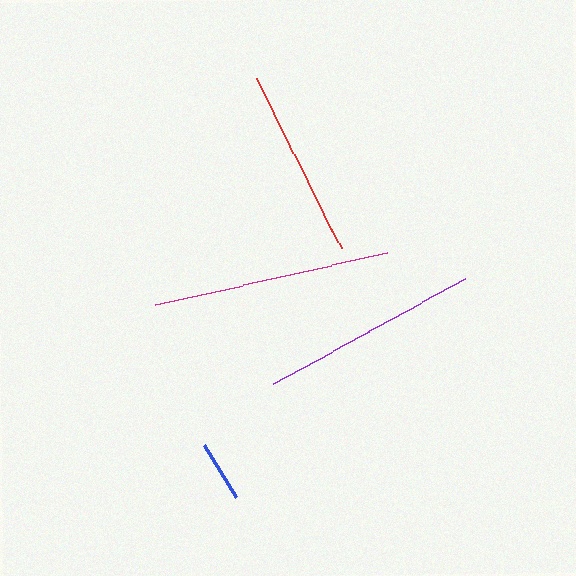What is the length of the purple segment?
The purple segment is approximately 219 pixels long.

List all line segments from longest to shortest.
From longest to shortest: magenta, purple, red, blue.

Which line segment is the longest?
The magenta line is the longest at approximately 237 pixels.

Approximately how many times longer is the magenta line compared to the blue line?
The magenta line is approximately 3.9 times the length of the blue line.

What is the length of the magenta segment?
The magenta segment is approximately 237 pixels long.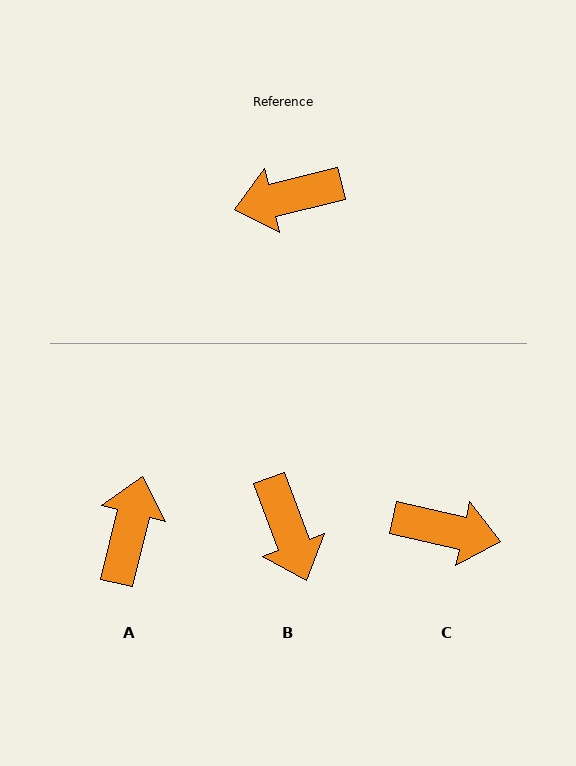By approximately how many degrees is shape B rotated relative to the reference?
Approximately 97 degrees counter-clockwise.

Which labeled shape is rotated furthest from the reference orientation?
C, about 154 degrees away.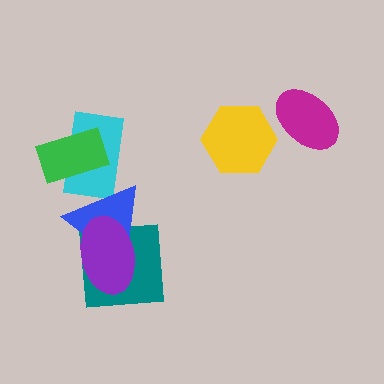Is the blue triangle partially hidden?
Yes, it is partially covered by another shape.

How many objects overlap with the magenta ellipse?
0 objects overlap with the magenta ellipse.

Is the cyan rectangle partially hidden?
Yes, it is partially covered by another shape.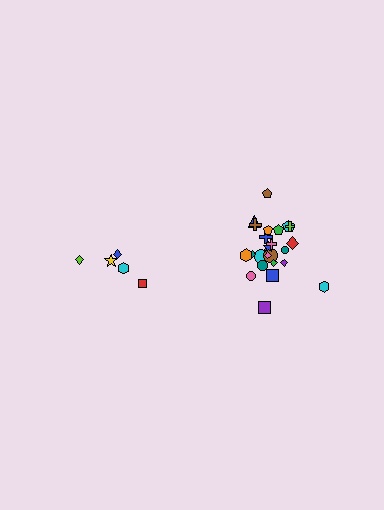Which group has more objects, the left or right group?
The right group.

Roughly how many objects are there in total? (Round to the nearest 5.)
Roughly 30 objects in total.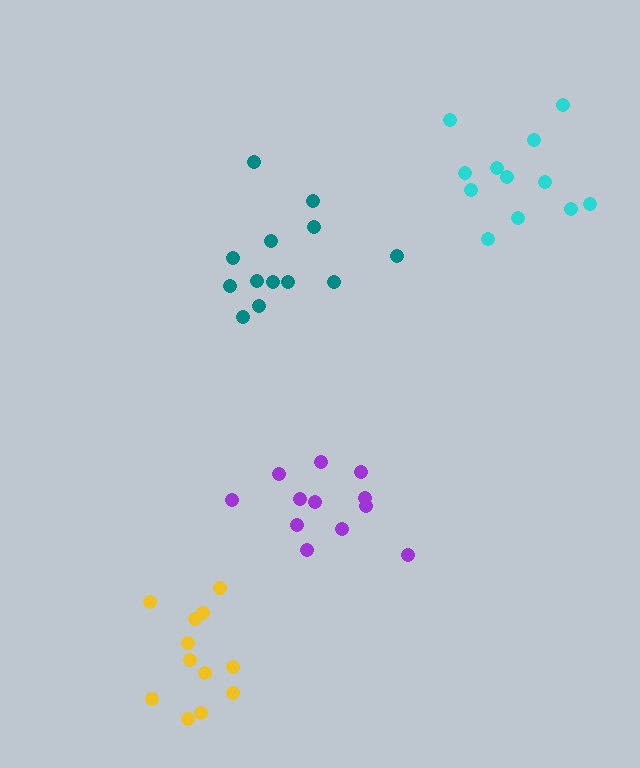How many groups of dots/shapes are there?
There are 4 groups.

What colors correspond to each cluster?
The clusters are colored: teal, cyan, yellow, purple.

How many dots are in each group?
Group 1: 13 dots, Group 2: 12 dots, Group 3: 12 dots, Group 4: 12 dots (49 total).